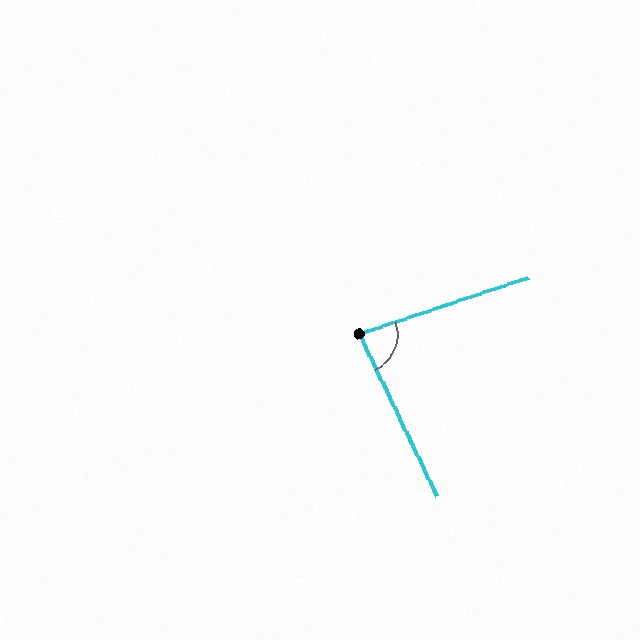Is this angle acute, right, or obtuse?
It is acute.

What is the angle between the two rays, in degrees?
Approximately 83 degrees.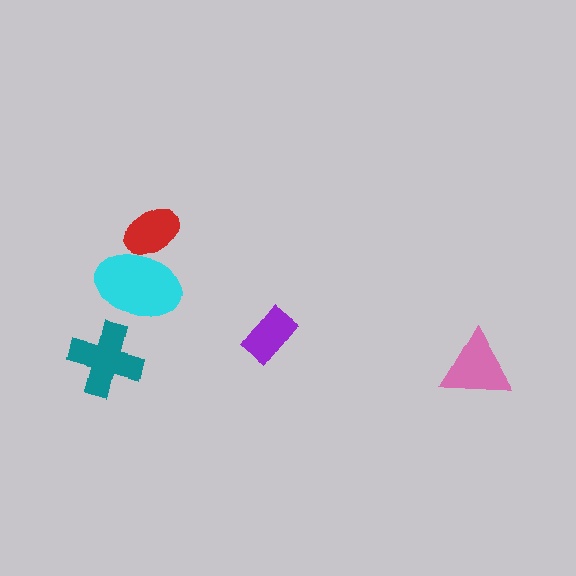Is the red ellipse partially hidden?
Yes, it is partially covered by another shape.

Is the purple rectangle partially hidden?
No, no other shape covers it.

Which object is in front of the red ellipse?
The cyan ellipse is in front of the red ellipse.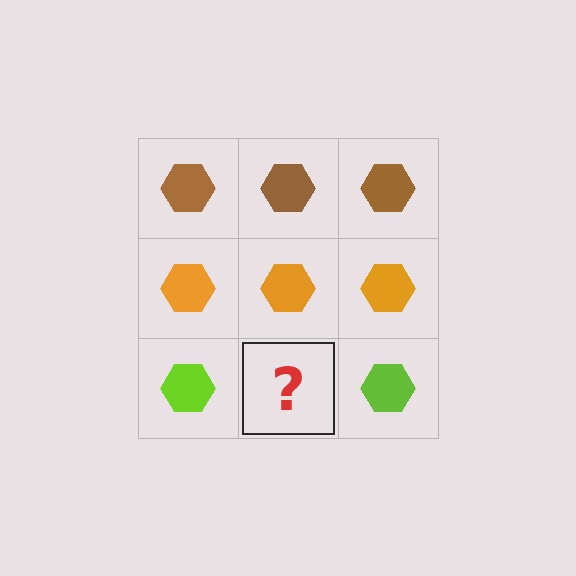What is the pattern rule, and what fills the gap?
The rule is that each row has a consistent color. The gap should be filled with a lime hexagon.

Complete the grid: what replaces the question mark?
The question mark should be replaced with a lime hexagon.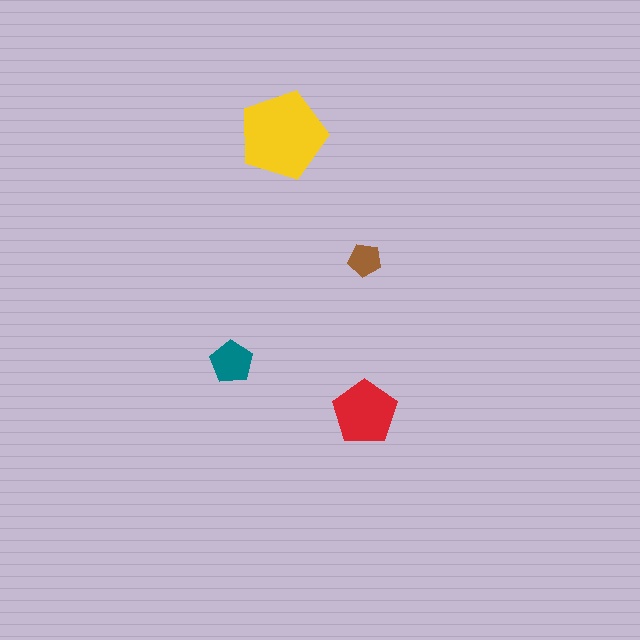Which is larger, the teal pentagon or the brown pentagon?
The teal one.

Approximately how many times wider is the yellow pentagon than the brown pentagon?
About 2.5 times wider.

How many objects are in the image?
There are 4 objects in the image.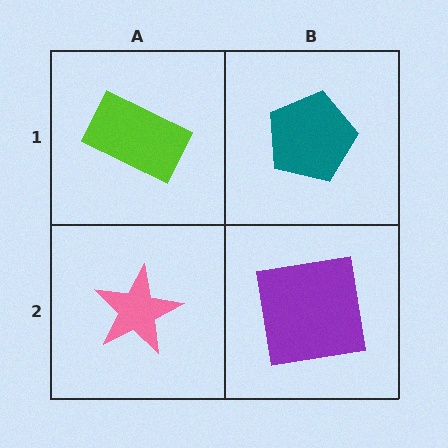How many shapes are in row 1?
2 shapes.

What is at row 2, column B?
A purple square.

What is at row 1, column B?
A teal pentagon.